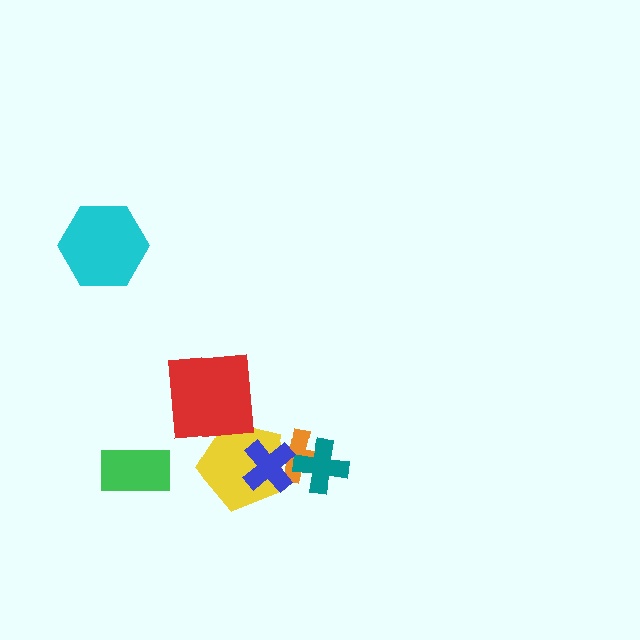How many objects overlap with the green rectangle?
0 objects overlap with the green rectangle.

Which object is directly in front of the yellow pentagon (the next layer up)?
The blue cross is directly in front of the yellow pentagon.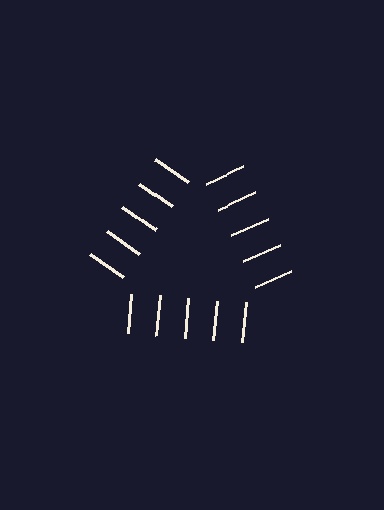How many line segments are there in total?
15 — 5 along each of the 3 edges.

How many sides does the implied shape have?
3 sides — the line-ends trace a triangle.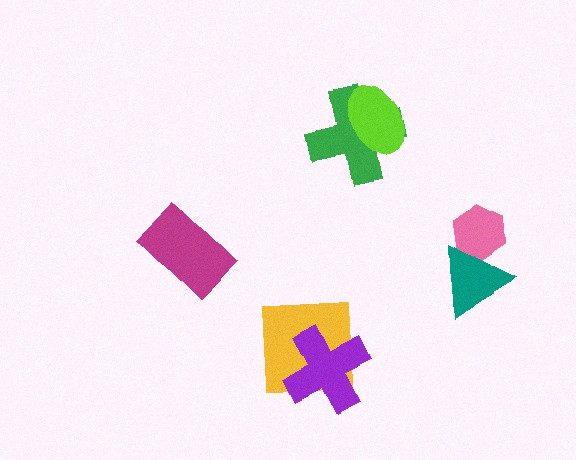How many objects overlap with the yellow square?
1 object overlaps with the yellow square.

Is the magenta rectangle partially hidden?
No, no other shape covers it.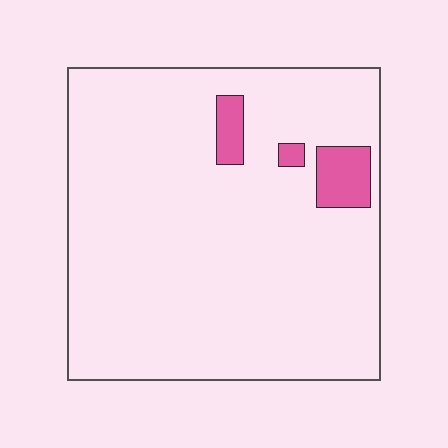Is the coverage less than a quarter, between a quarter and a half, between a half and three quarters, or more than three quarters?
Less than a quarter.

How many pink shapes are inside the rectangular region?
3.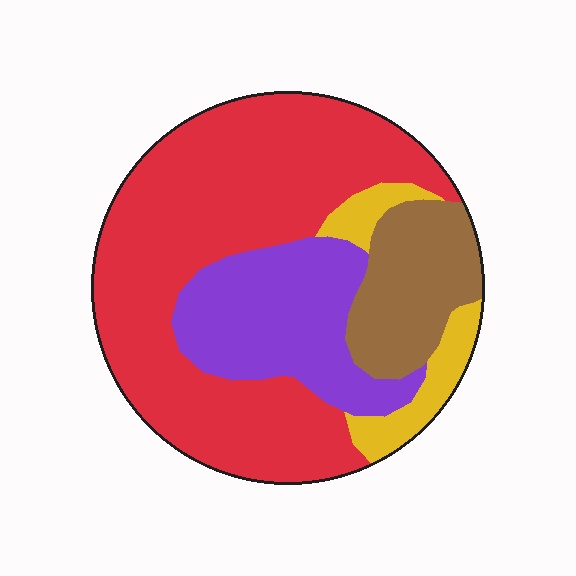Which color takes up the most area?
Red, at roughly 55%.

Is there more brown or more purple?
Purple.